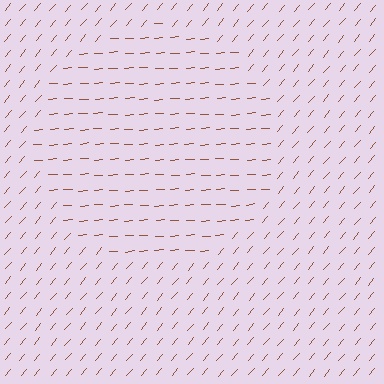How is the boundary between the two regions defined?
The boundary is defined purely by a change in line orientation (approximately 45 degrees difference). All lines are the same color and thickness.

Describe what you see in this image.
The image is filled with small brown line segments. A circle region in the image has lines oriented differently from the surrounding lines, creating a visible texture boundary.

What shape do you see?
I see a circle.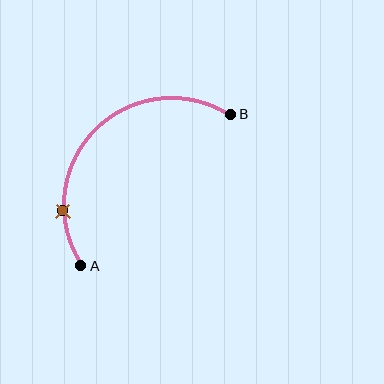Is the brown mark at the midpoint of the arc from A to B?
No. The brown mark lies on the arc but is closer to endpoint A. The arc midpoint would be at the point on the curve equidistant along the arc from both A and B.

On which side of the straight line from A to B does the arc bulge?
The arc bulges above and to the left of the straight line connecting A and B.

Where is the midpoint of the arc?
The arc midpoint is the point on the curve farthest from the straight line joining A and B. It sits above and to the left of that line.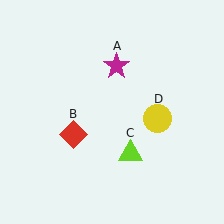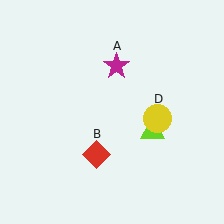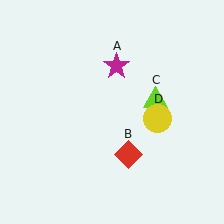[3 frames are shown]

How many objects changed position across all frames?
2 objects changed position: red diamond (object B), lime triangle (object C).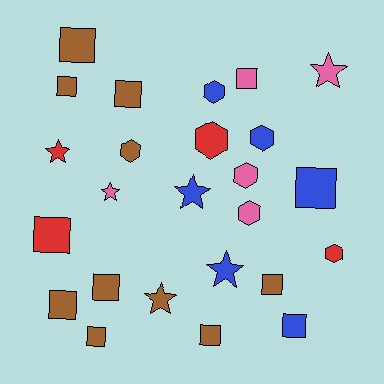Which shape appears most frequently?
Square, with 12 objects.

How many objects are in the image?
There are 25 objects.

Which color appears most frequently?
Brown, with 10 objects.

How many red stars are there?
There is 1 red star.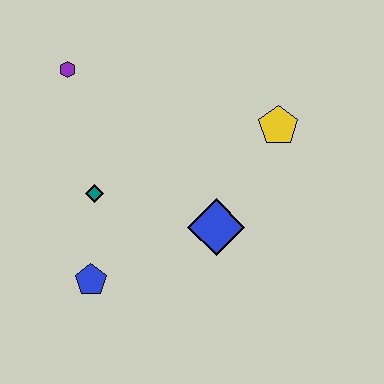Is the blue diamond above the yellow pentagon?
No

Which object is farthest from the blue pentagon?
The yellow pentagon is farthest from the blue pentagon.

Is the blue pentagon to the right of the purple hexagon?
Yes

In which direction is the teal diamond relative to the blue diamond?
The teal diamond is to the left of the blue diamond.